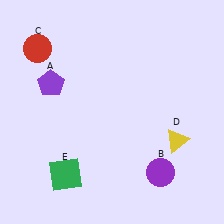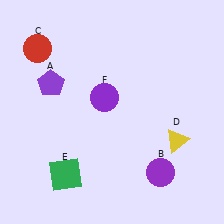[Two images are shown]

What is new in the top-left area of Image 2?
A purple circle (F) was added in the top-left area of Image 2.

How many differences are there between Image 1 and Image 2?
There is 1 difference between the two images.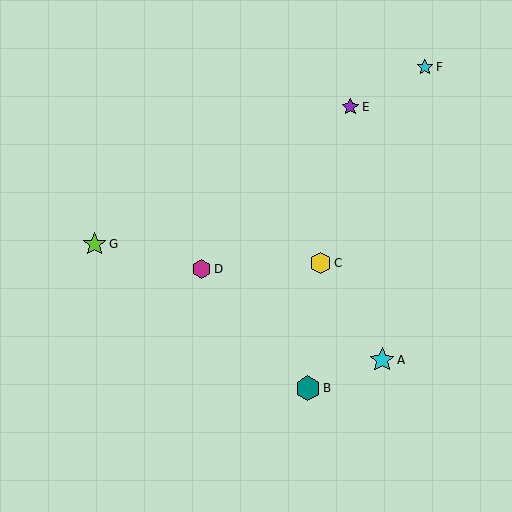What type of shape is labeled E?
Shape E is a purple star.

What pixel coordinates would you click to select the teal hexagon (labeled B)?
Click at (308, 388) to select the teal hexagon B.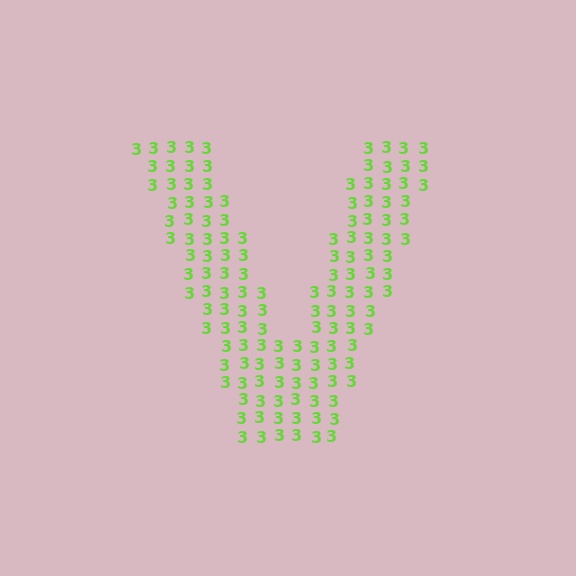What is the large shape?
The large shape is the letter V.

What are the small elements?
The small elements are digit 3's.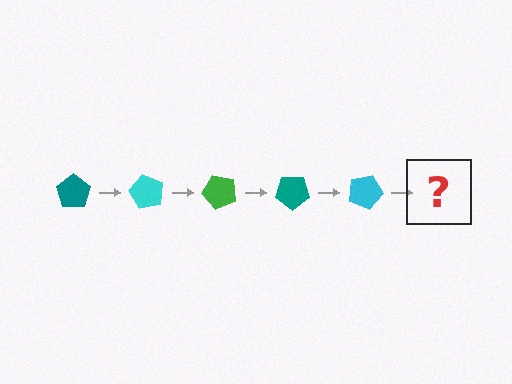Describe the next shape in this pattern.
It should be a green pentagon, rotated 300 degrees from the start.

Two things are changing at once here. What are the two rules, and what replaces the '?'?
The two rules are that it rotates 60 degrees each step and the color cycles through teal, cyan, and green. The '?' should be a green pentagon, rotated 300 degrees from the start.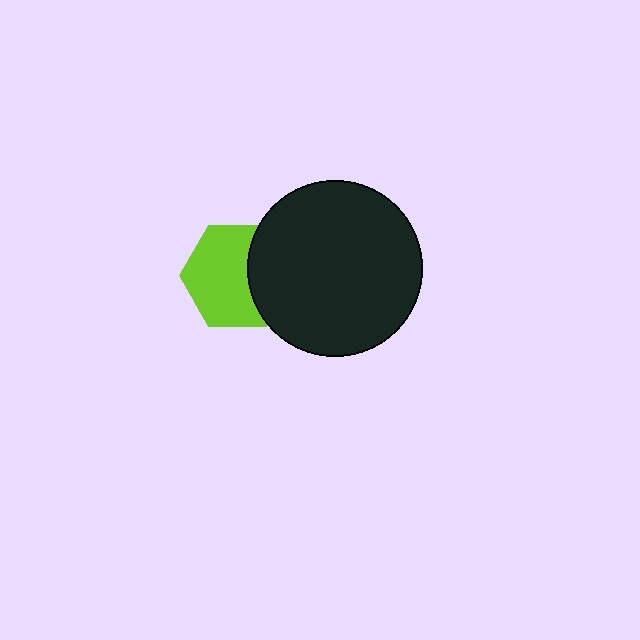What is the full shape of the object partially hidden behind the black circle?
The partially hidden object is a lime hexagon.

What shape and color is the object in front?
The object in front is a black circle.